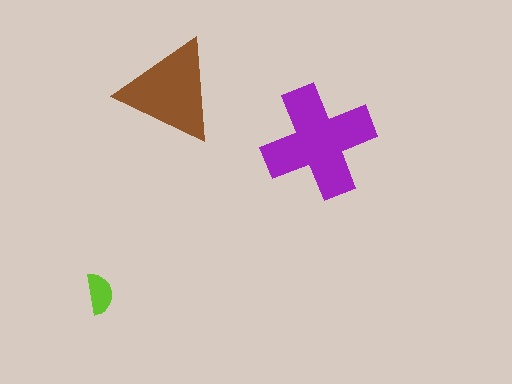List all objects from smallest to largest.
The lime semicircle, the brown triangle, the purple cross.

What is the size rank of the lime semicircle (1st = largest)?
3rd.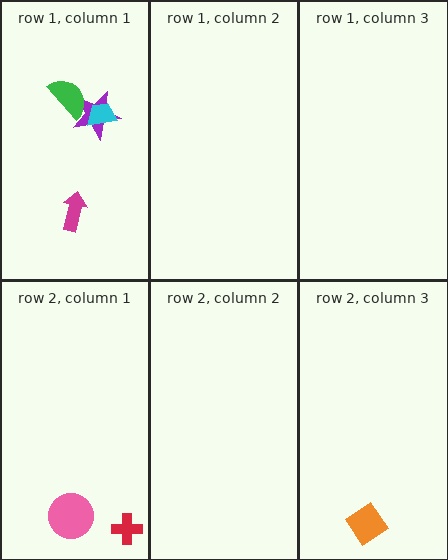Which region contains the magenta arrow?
The row 1, column 1 region.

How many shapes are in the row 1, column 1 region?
4.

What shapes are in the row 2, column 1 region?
The pink circle, the red cross.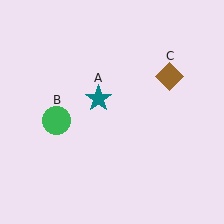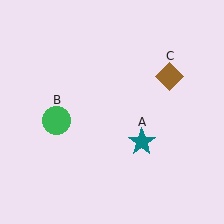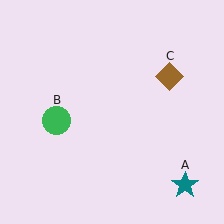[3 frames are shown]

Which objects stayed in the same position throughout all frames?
Green circle (object B) and brown diamond (object C) remained stationary.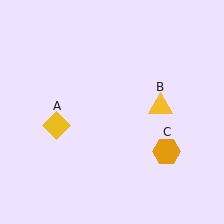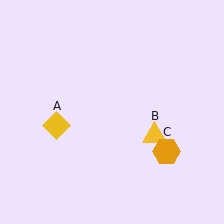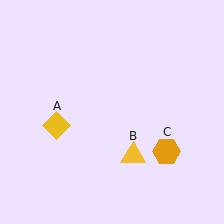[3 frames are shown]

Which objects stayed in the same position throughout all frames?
Yellow diamond (object A) and orange hexagon (object C) remained stationary.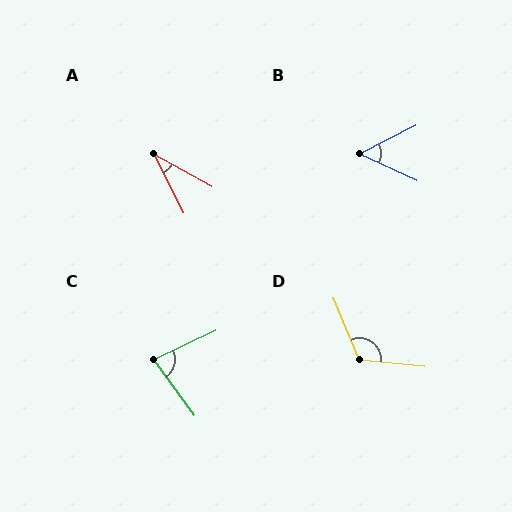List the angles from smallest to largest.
A (35°), B (52°), C (79°), D (118°).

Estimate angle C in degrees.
Approximately 79 degrees.